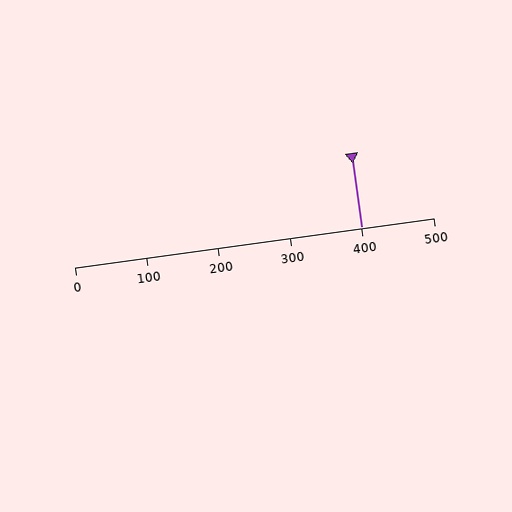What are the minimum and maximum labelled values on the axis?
The axis runs from 0 to 500.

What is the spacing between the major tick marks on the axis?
The major ticks are spaced 100 apart.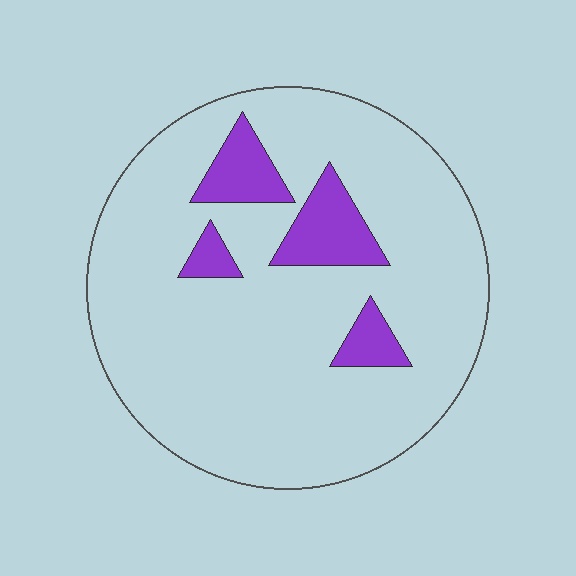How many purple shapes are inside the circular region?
4.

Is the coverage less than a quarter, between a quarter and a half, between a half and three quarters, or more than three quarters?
Less than a quarter.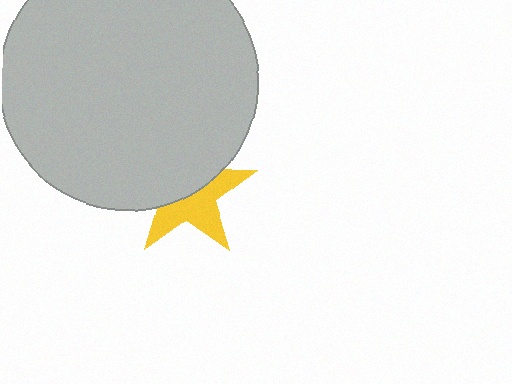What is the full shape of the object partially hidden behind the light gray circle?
The partially hidden object is a yellow star.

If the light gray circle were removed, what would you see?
You would see the complete yellow star.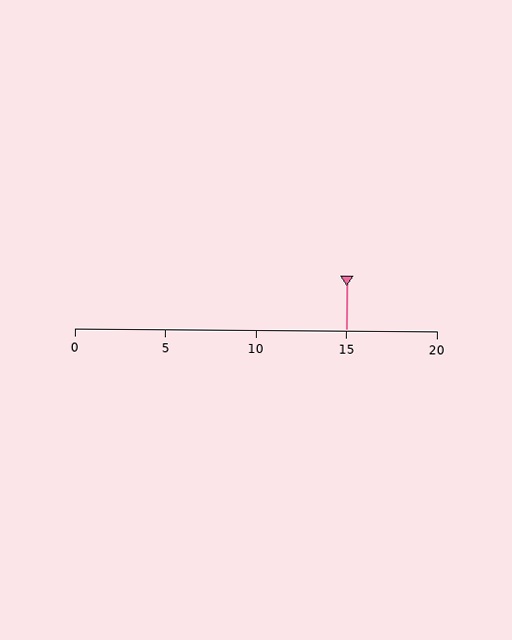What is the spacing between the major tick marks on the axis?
The major ticks are spaced 5 apart.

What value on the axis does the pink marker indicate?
The marker indicates approximately 15.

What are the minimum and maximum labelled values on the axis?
The axis runs from 0 to 20.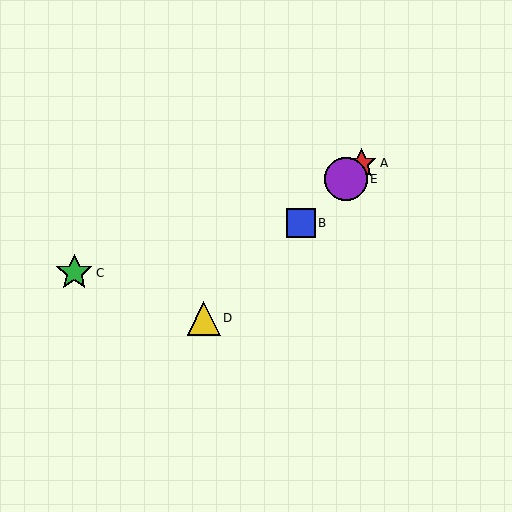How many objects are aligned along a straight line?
4 objects (A, B, D, E) are aligned along a straight line.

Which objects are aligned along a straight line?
Objects A, B, D, E are aligned along a straight line.